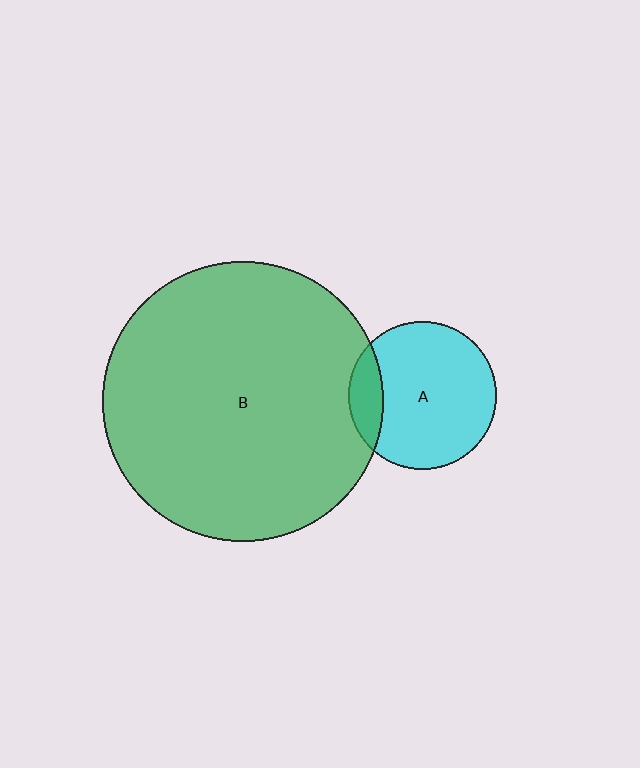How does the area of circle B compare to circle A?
Approximately 3.6 times.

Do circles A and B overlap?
Yes.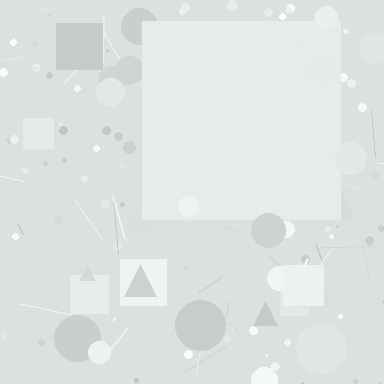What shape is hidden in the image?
A square is hidden in the image.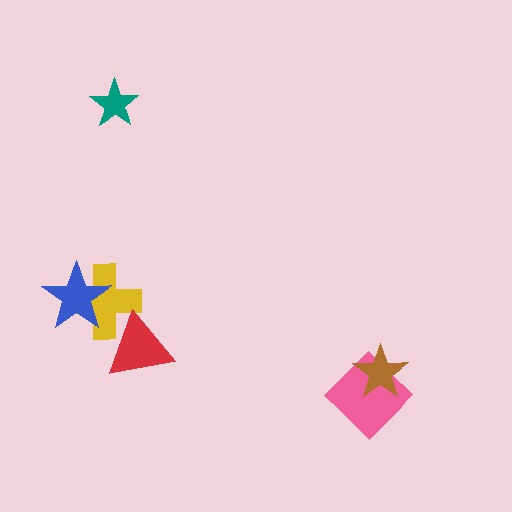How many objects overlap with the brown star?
1 object overlaps with the brown star.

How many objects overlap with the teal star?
0 objects overlap with the teal star.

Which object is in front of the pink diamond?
The brown star is in front of the pink diamond.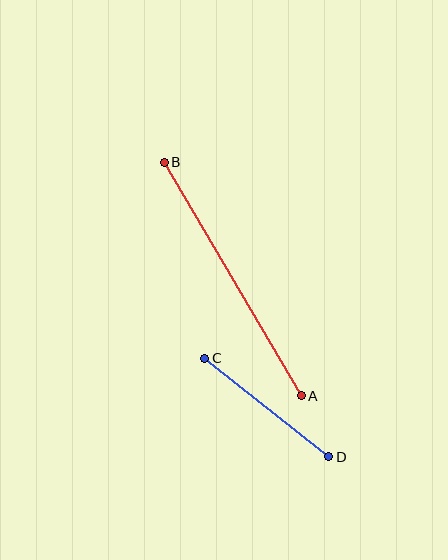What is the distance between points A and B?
The distance is approximately 271 pixels.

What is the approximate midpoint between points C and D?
The midpoint is at approximately (267, 407) pixels.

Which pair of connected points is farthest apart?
Points A and B are farthest apart.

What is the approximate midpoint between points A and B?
The midpoint is at approximately (233, 279) pixels.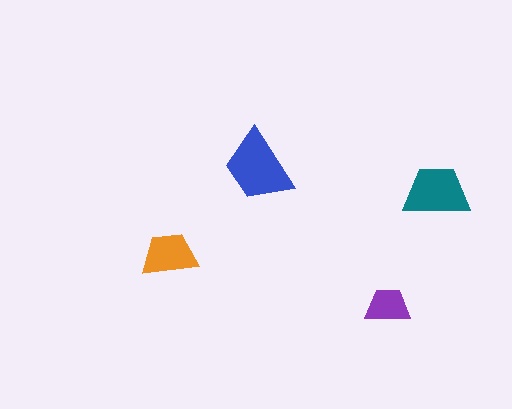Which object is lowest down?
The purple trapezoid is bottommost.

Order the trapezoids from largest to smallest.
the blue one, the teal one, the orange one, the purple one.